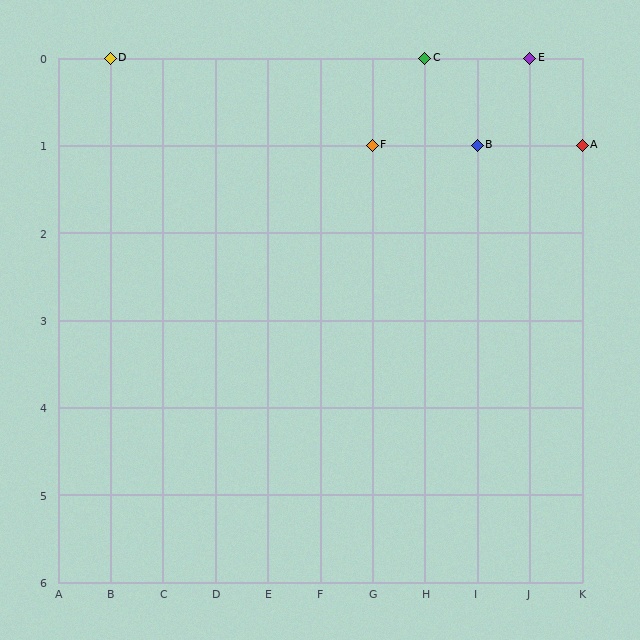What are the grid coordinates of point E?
Point E is at grid coordinates (J, 0).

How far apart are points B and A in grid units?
Points B and A are 2 columns apart.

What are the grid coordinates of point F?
Point F is at grid coordinates (G, 1).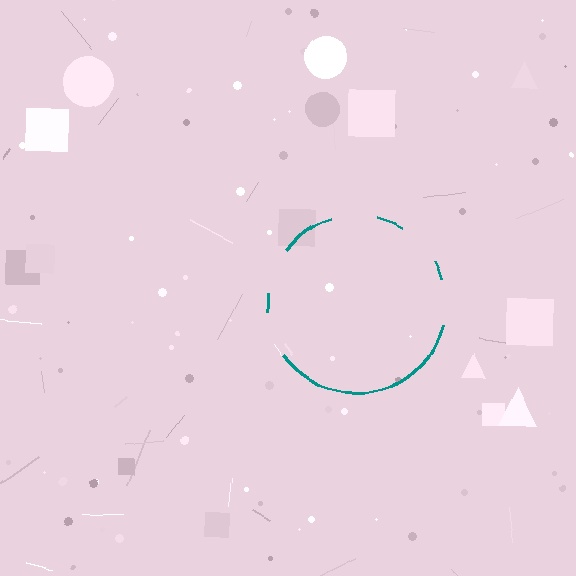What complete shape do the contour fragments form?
The contour fragments form a circle.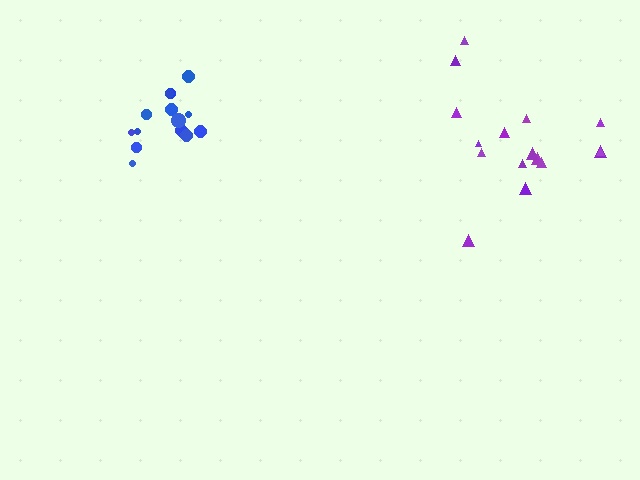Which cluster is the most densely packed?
Blue.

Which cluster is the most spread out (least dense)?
Purple.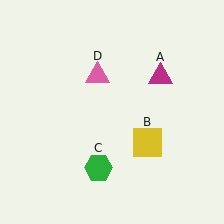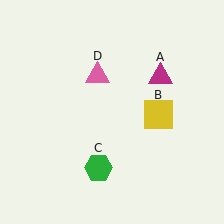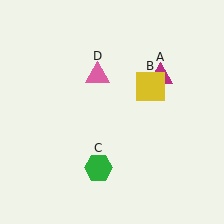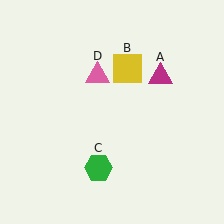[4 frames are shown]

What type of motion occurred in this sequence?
The yellow square (object B) rotated counterclockwise around the center of the scene.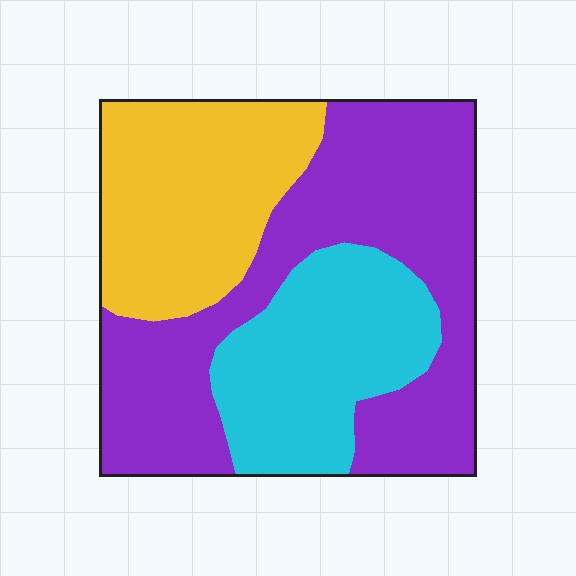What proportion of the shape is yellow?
Yellow covers around 25% of the shape.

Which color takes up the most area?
Purple, at roughly 45%.